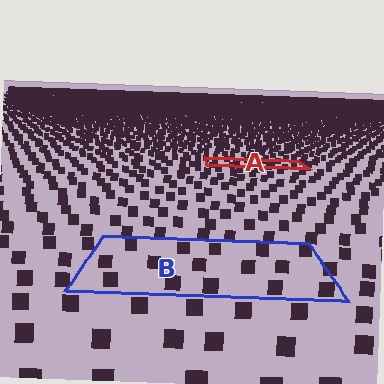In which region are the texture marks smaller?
The texture marks are smaller in region A, because it is farther away.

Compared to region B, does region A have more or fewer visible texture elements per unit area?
Region A has more texture elements per unit area — they are packed more densely because it is farther away.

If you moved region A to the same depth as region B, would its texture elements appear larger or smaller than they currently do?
They would appear larger. At a closer depth, the same texture elements are projected at a bigger on-screen size.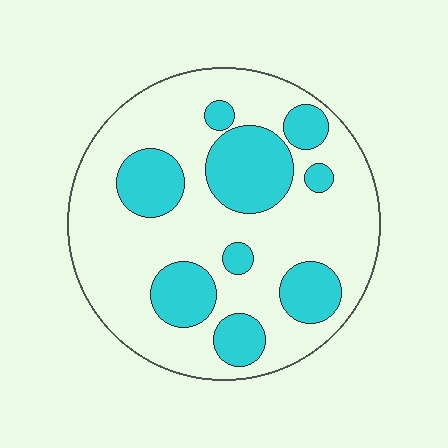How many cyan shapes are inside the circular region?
9.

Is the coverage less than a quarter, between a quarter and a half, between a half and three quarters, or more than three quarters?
Between a quarter and a half.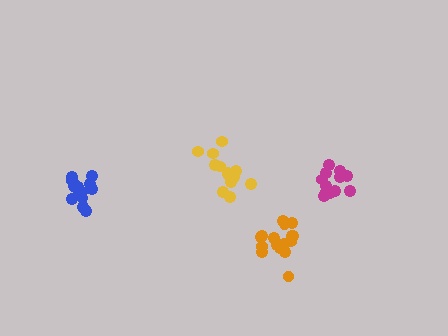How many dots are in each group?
Group 1: 16 dots, Group 2: 13 dots, Group 3: 14 dots, Group 4: 16 dots (59 total).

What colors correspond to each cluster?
The clusters are colored: yellow, magenta, blue, orange.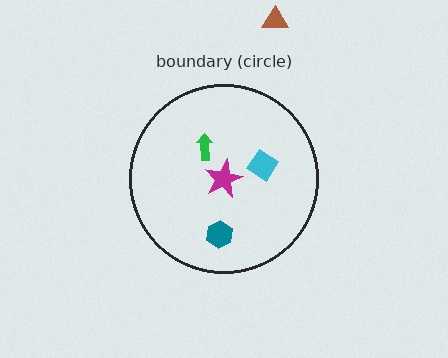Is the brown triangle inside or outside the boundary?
Outside.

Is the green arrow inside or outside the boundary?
Inside.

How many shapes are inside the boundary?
4 inside, 1 outside.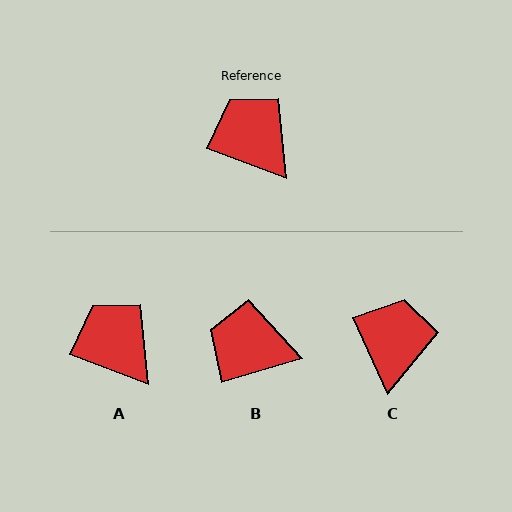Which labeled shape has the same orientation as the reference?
A.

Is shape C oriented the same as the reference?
No, it is off by about 45 degrees.